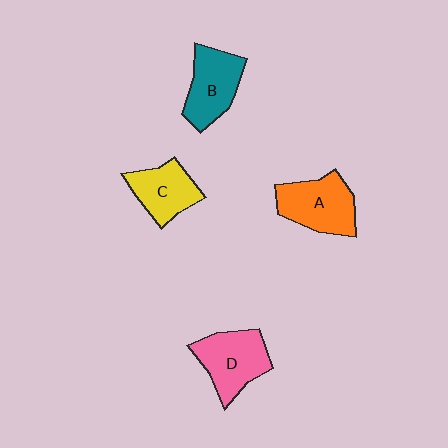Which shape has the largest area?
Shape A (orange).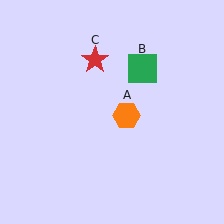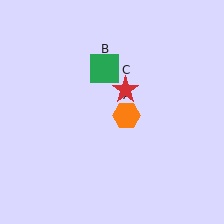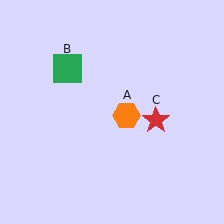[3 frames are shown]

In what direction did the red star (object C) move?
The red star (object C) moved down and to the right.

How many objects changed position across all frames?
2 objects changed position: green square (object B), red star (object C).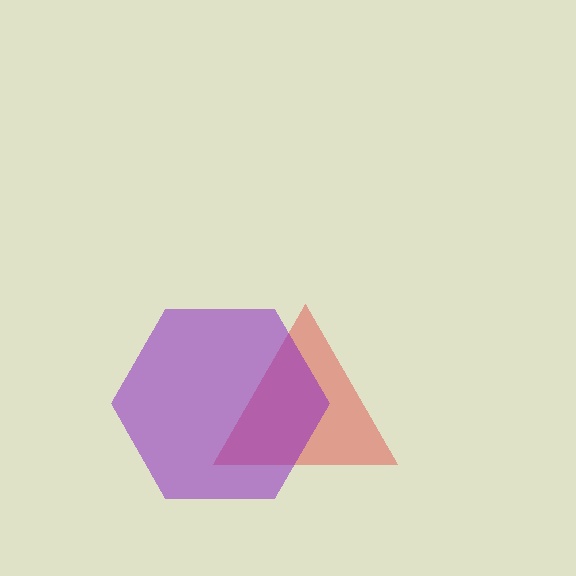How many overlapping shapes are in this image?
There are 2 overlapping shapes in the image.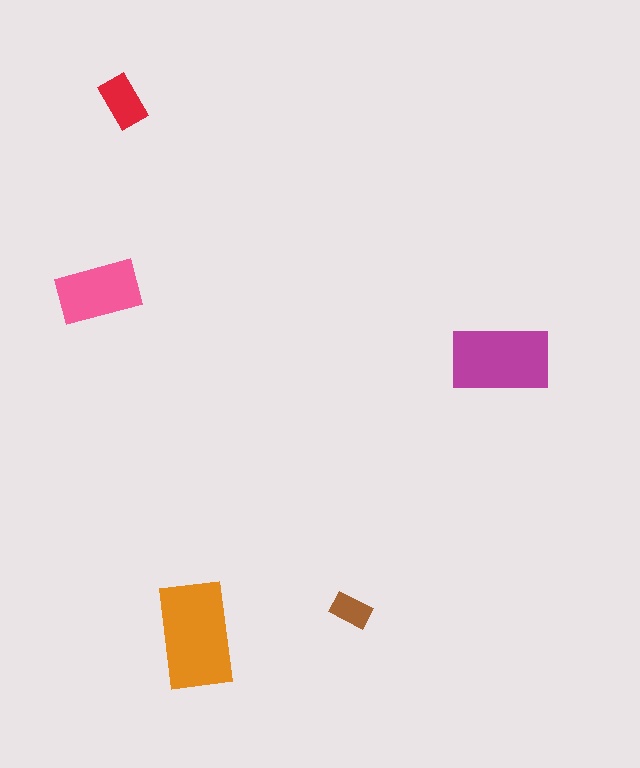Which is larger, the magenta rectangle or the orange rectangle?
The orange one.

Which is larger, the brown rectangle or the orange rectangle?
The orange one.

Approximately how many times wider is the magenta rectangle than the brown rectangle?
About 2.5 times wider.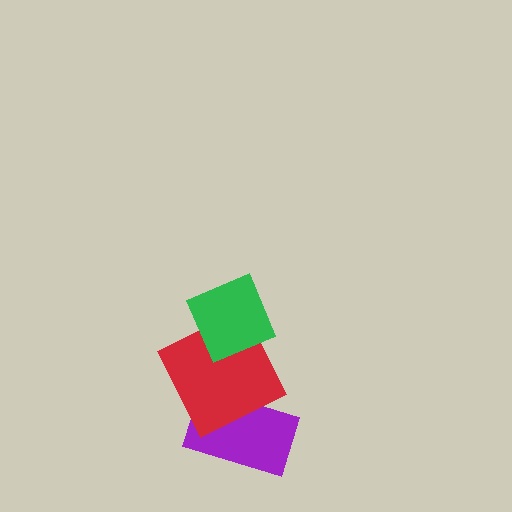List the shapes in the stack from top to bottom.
From top to bottom: the green diamond, the red square, the purple rectangle.